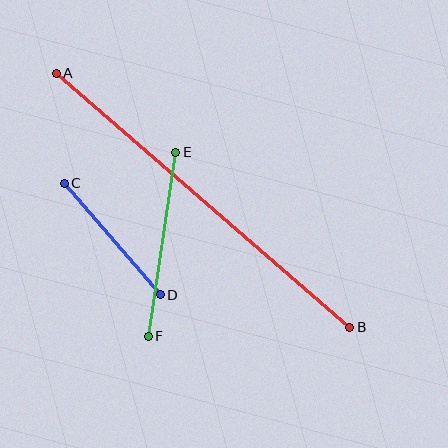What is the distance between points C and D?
The distance is approximately 147 pixels.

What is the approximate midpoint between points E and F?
The midpoint is at approximately (162, 244) pixels.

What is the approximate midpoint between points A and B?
The midpoint is at approximately (203, 200) pixels.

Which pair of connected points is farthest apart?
Points A and B are farthest apart.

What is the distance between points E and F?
The distance is approximately 186 pixels.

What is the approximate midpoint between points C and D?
The midpoint is at approximately (112, 239) pixels.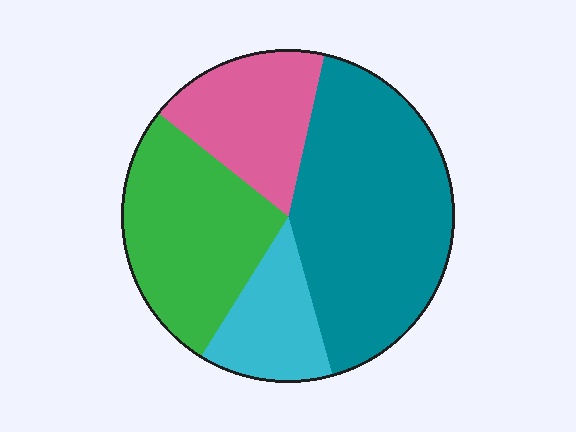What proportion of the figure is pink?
Pink covers about 20% of the figure.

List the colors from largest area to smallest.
From largest to smallest: teal, green, pink, cyan.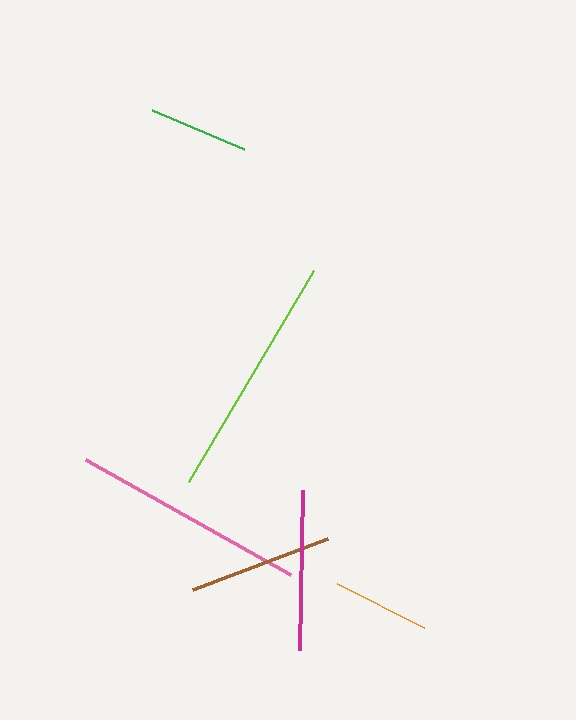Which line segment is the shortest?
The orange line is the shortest at approximately 97 pixels.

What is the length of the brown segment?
The brown segment is approximately 144 pixels long.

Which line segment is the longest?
The lime line is the longest at approximately 246 pixels.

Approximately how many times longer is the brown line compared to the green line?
The brown line is approximately 1.4 times the length of the green line.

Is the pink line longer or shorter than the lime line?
The lime line is longer than the pink line.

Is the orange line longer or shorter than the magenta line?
The magenta line is longer than the orange line.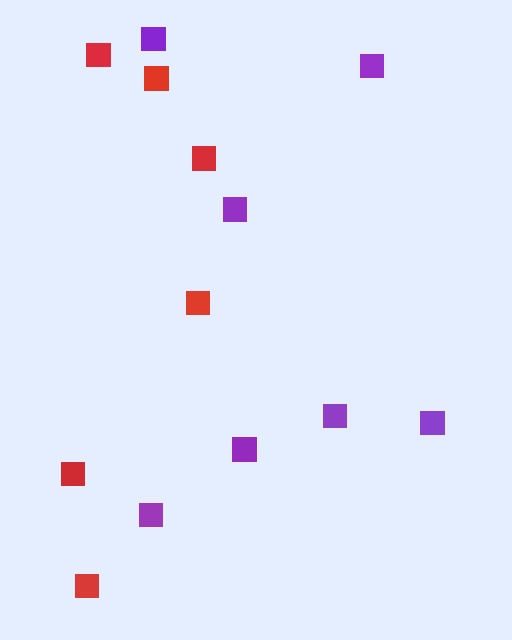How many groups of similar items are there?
There are 2 groups: one group of purple squares (7) and one group of red squares (6).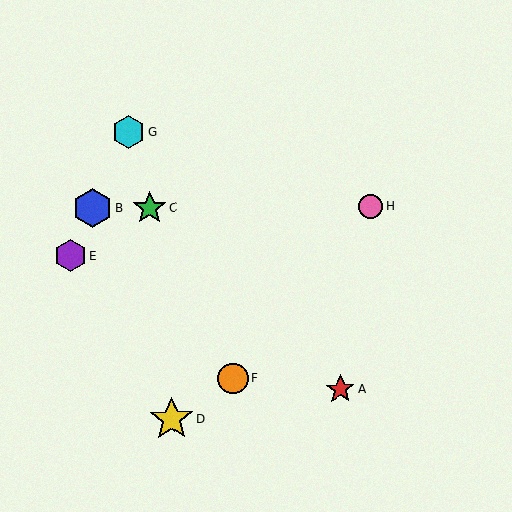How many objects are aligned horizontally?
3 objects (B, C, H) are aligned horizontally.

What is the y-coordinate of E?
Object E is at y≈256.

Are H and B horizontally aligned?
Yes, both are at y≈206.